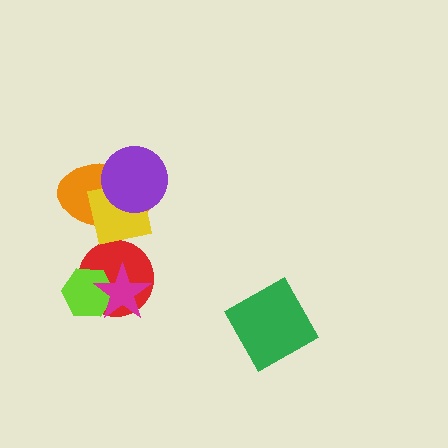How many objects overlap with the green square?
0 objects overlap with the green square.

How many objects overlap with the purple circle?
2 objects overlap with the purple circle.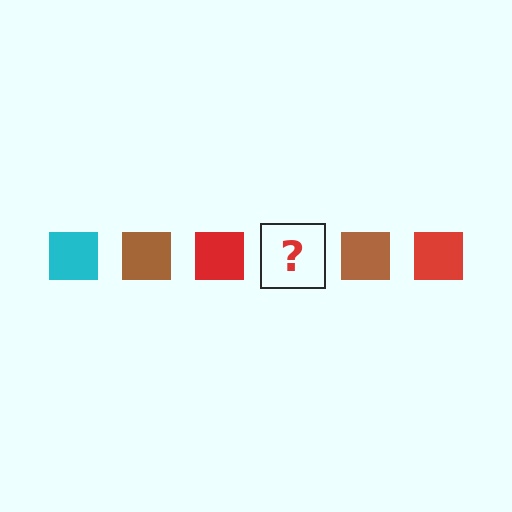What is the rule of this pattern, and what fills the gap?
The rule is that the pattern cycles through cyan, brown, red squares. The gap should be filled with a cyan square.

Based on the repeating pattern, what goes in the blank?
The blank should be a cyan square.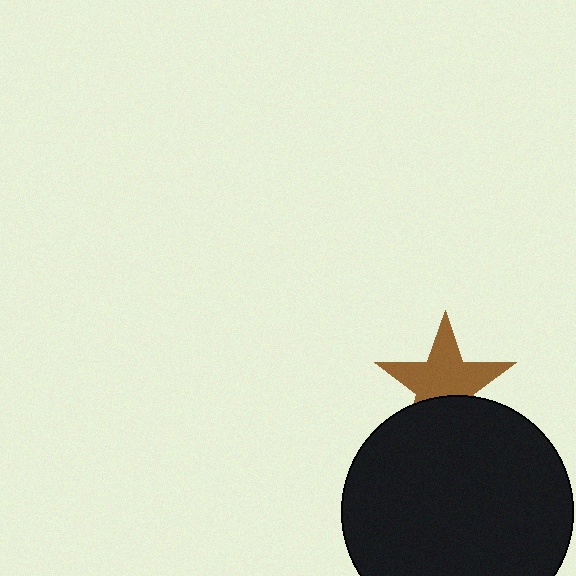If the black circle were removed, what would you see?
You would see the complete brown star.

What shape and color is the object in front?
The object in front is a black circle.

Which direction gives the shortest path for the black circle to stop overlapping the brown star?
Moving down gives the shortest separation.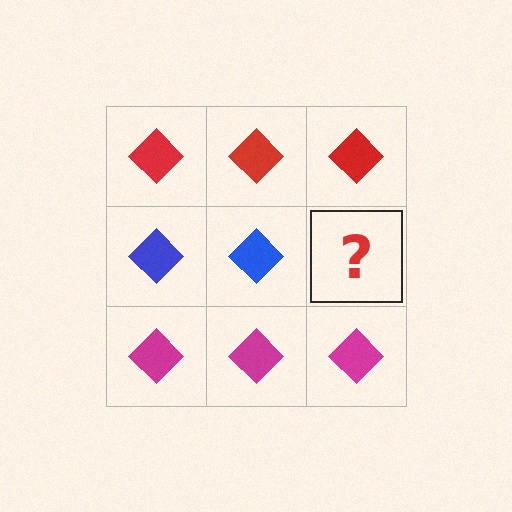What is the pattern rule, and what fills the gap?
The rule is that each row has a consistent color. The gap should be filled with a blue diamond.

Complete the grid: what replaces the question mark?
The question mark should be replaced with a blue diamond.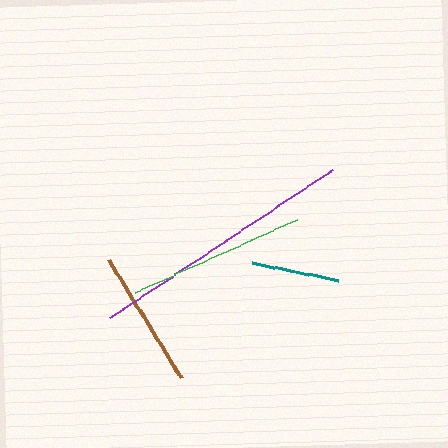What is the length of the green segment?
The green segment is approximately 178 pixels long.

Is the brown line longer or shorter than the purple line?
The purple line is longer than the brown line.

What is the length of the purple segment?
The purple segment is approximately 269 pixels long.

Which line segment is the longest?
The purple line is the longest at approximately 269 pixels.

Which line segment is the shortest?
The teal line is the shortest at approximately 88 pixels.